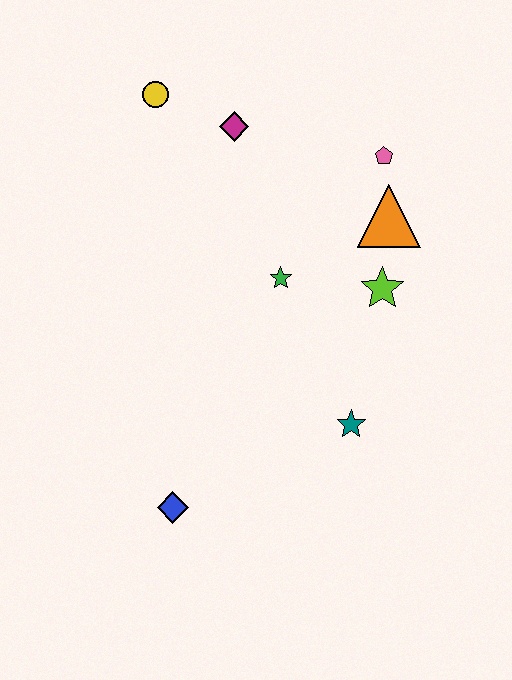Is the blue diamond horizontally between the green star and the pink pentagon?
No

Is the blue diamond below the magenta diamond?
Yes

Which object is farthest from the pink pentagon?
The blue diamond is farthest from the pink pentagon.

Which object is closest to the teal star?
The lime star is closest to the teal star.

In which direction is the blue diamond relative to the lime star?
The blue diamond is below the lime star.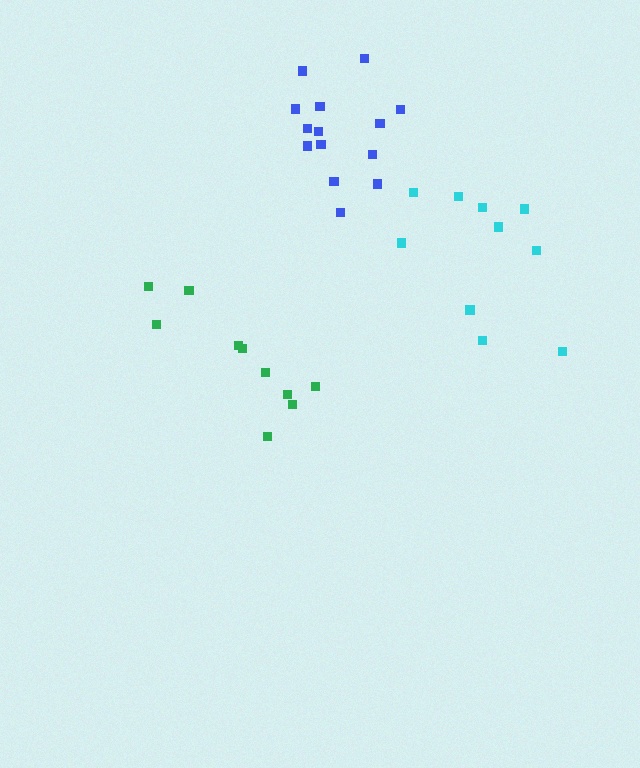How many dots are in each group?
Group 1: 10 dots, Group 2: 14 dots, Group 3: 11 dots (35 total).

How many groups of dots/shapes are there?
There are 3 groups.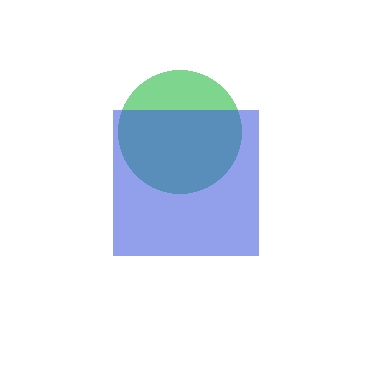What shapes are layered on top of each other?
The layered shapes are: a green circle, a blue square.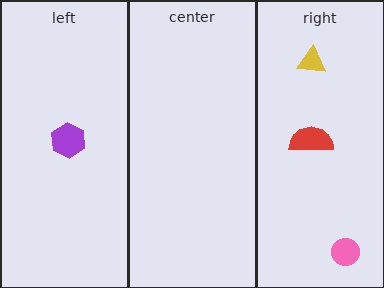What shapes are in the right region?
The pink circle, the red semicircle, the yellow triangle.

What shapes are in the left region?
The purple hexagon.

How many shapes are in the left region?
1.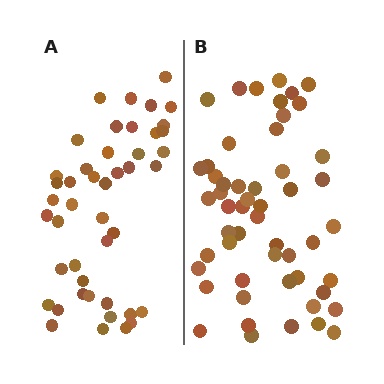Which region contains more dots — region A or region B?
Region B (the right region) has more dots.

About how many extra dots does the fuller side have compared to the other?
Region B has roughly 8 or so more dots than region A.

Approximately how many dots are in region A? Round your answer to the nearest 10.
About 40 dots. (The exact count is 45, which rounds to 40.)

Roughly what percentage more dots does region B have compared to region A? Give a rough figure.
About 20% more.